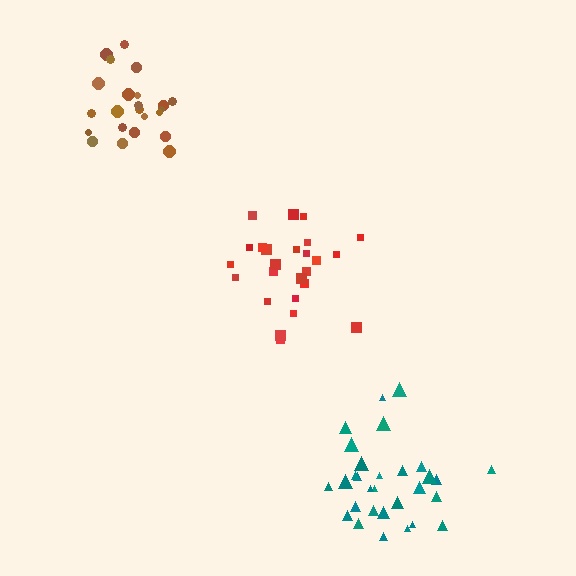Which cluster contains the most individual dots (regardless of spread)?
Teal (30).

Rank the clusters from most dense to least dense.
brown, red, teal.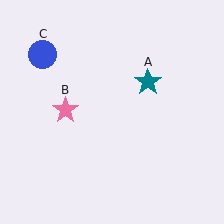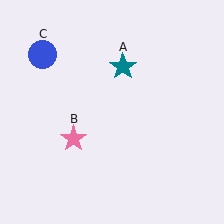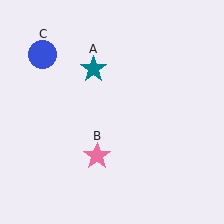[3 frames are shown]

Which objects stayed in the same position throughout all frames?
Blue circle (object C) remained stationary.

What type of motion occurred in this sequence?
The teal star (object A), pink star (object B) rotated counterclockwise around the center of the scene.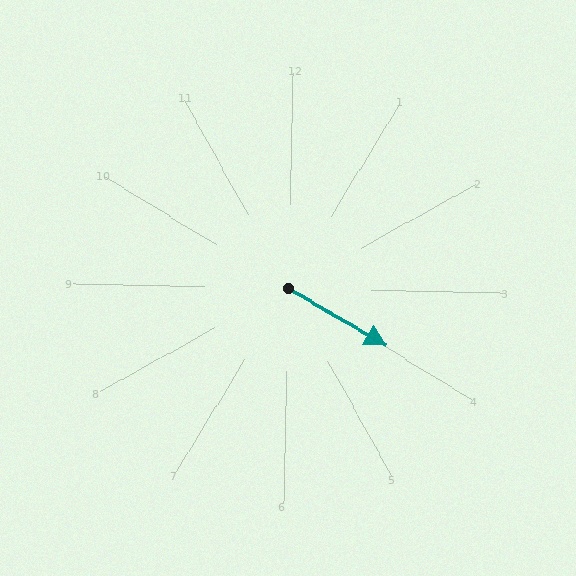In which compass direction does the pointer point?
Southeast.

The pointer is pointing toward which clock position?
Roughly 4 o'clock.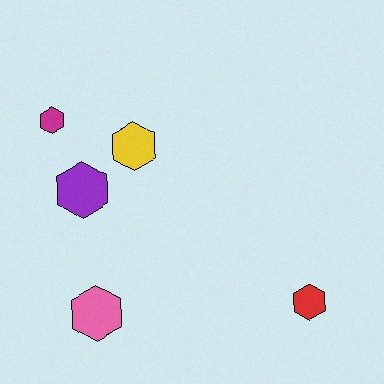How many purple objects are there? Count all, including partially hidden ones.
There is 1 purple object.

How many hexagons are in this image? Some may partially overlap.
There are 5 hexagons.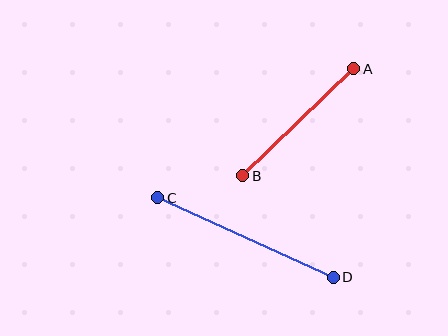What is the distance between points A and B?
The distance is approximately 154 pixels.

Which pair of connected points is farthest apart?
Points C and D are farthest apart.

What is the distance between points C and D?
The distance is approximately 193 pixels.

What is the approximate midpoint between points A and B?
The midpoint is at approximately (298, 122) pixels.